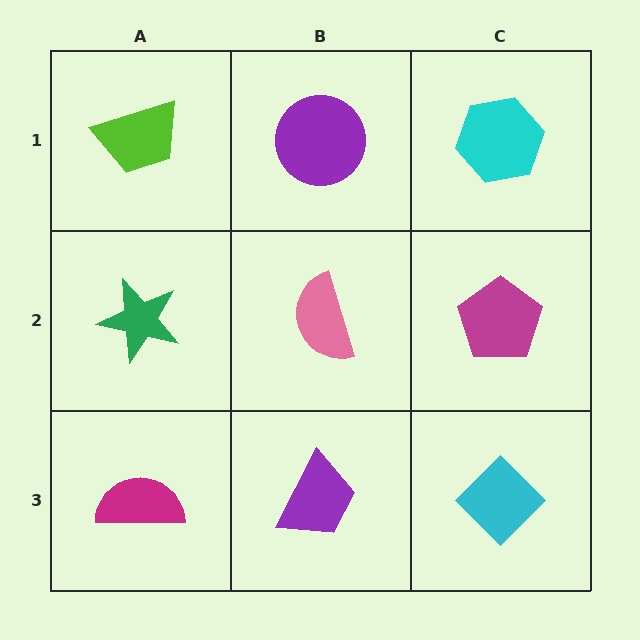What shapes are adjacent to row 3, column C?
A magenta pentagon (row 2, column C), a purple trapezoid (row 3, column B).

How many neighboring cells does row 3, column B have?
3.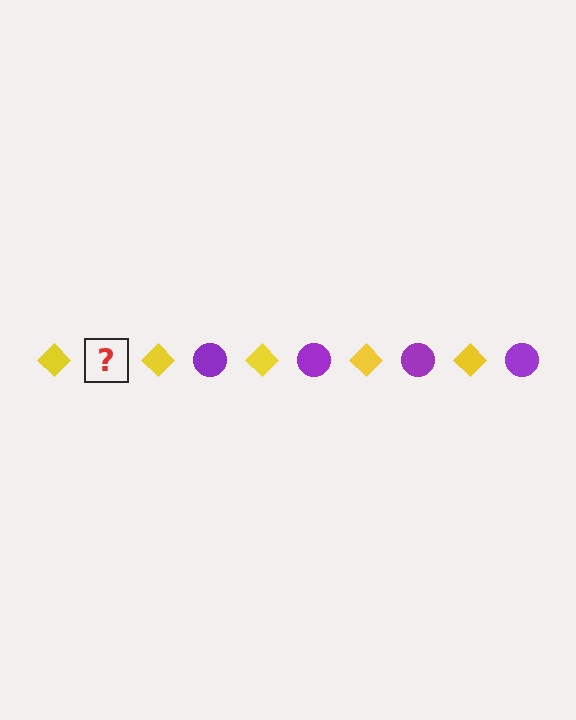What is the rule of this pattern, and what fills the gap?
The rule is that the pattern alternates between yellow diamond and purple circle. The gap should be filled with a purple circle.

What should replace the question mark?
The question mark should be replaced with a purple circle.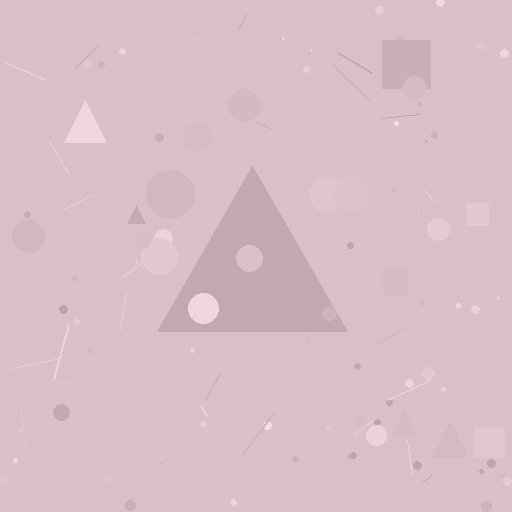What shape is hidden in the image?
A triangle is hidden in the image.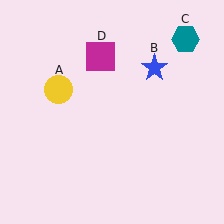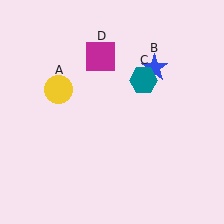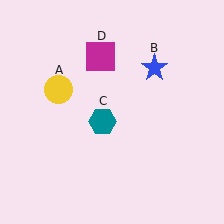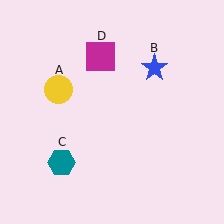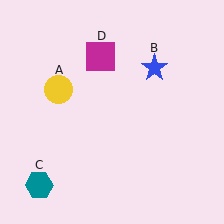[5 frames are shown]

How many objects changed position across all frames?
1 object changed position: teal hexagon (object C).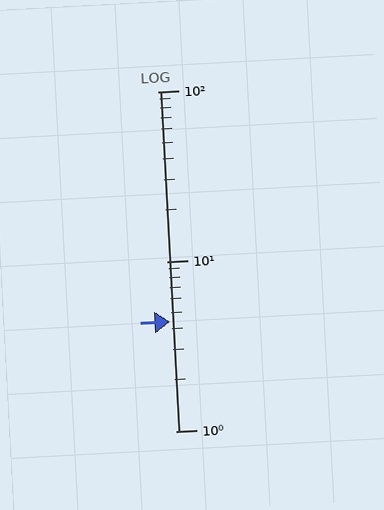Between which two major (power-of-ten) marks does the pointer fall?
The pointer is between 1 and 10.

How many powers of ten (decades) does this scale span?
The scale spans 2 decades, from 1 to 100.